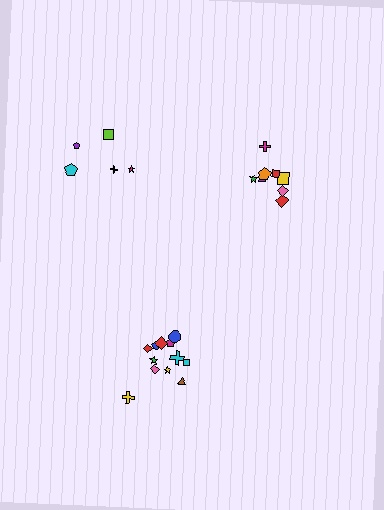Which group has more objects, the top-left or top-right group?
The top-right group.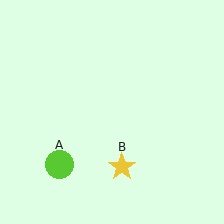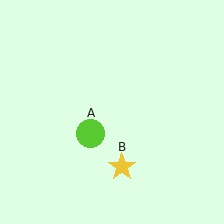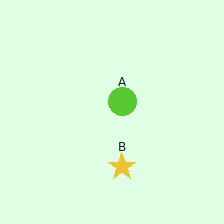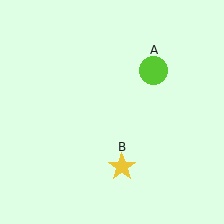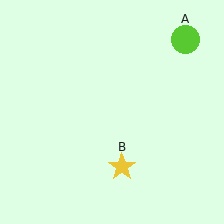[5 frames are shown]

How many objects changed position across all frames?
1 object changed position: lime circle (object A).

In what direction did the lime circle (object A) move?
The lime circle (object A) moved up and to the right.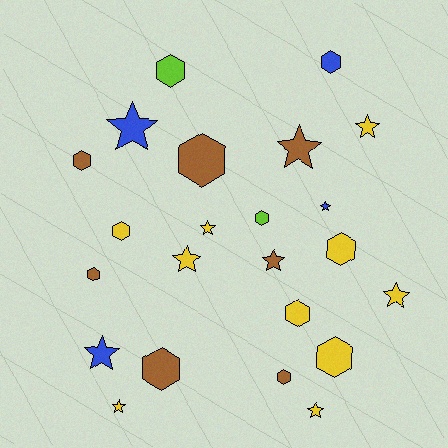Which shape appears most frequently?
Hexagon, with 12 objects.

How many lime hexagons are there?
There are 2 lime hexagons.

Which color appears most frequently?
Yellow, with 10 objects.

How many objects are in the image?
There are 23 objects.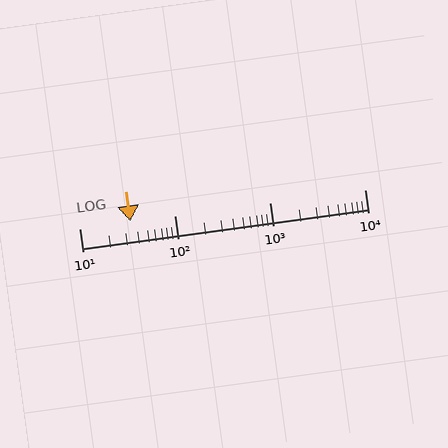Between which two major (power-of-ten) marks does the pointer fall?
The pointer is between 10 and 100.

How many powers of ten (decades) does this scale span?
The scale spans 3 decades, from 10 to 10000.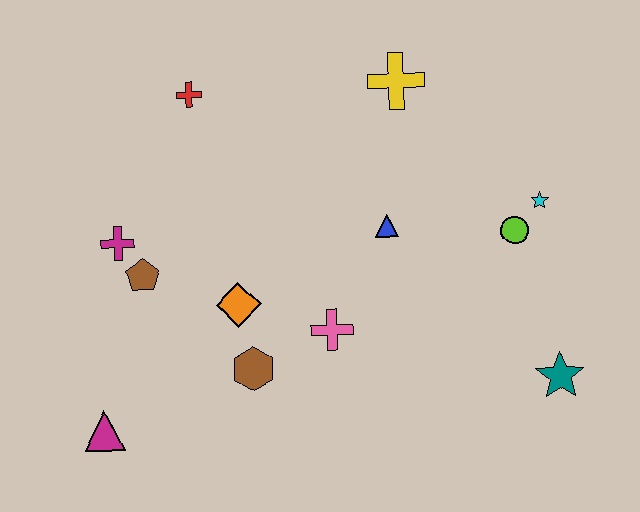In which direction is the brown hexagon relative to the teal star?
The brown hexagon is to the left of the teal star.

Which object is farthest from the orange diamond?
The teal star is farthest from the orange diamond.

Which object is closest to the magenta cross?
The brown pentagon is closest to the magenta cross.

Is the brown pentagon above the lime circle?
No